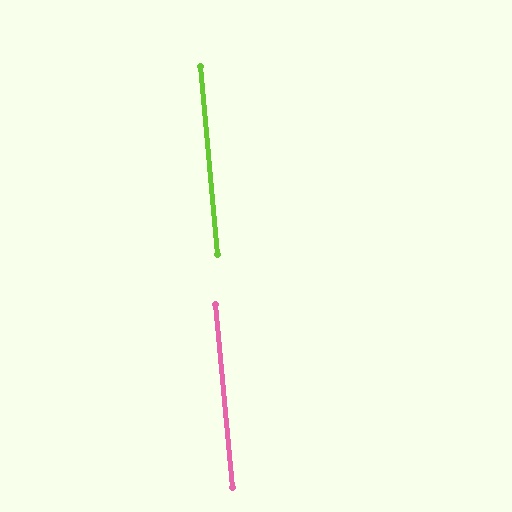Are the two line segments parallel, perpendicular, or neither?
Parallel — their directions differ by only 0.2°.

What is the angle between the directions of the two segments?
Approximately 0 degrees.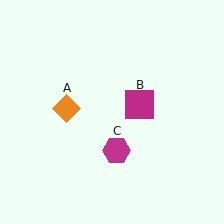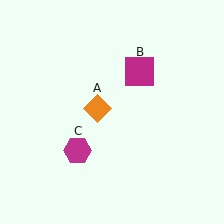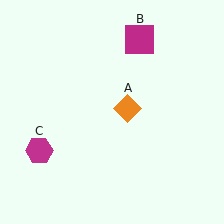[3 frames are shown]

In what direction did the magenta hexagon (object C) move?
The magenta hexagon (object C) moved left.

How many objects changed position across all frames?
3 objects changed position: orange diamond (object A), magenta square (object B), magenta hexagon (object C).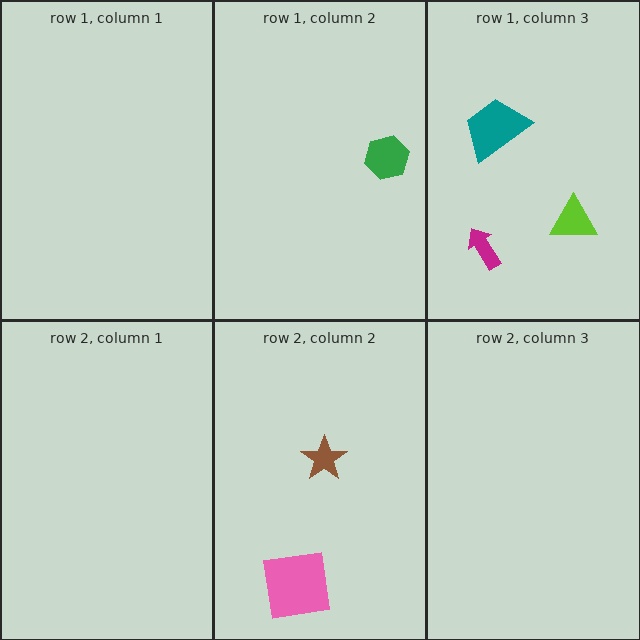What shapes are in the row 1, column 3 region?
The magenta arrow, the lime triangle, the teal trapezoid.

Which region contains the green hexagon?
The row 1, column 2 region.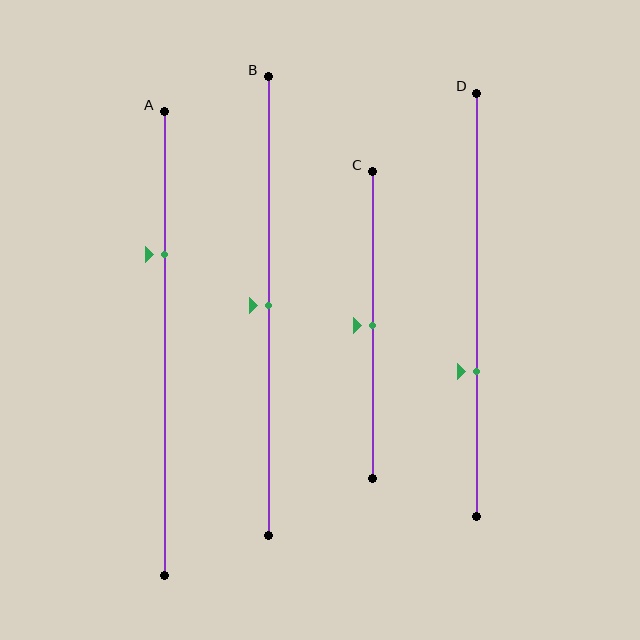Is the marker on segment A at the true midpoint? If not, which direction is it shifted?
No, the marker on segment A is shifted upward by about 19% of the segment length.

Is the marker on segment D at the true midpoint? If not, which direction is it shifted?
No, the marker on segment D is shifted downward by about 16% of the segment length.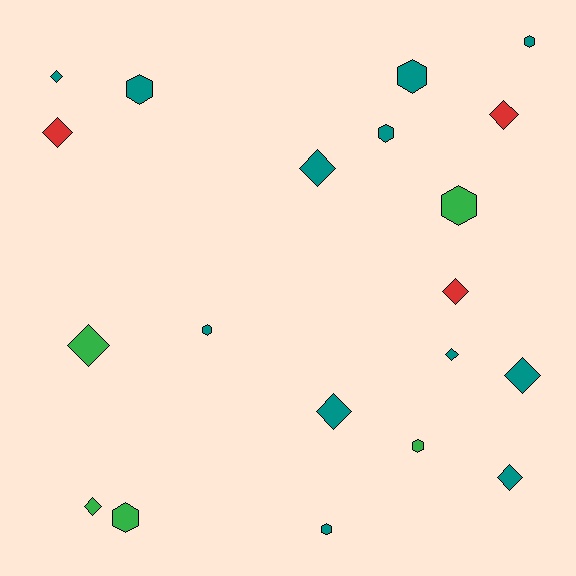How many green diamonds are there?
There are 2 green diamonds.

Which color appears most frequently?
Teal, with 12 objects.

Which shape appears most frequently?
Diamond, with 11 objects.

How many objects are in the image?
There are 20 objects.